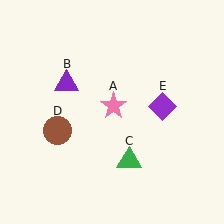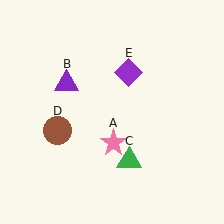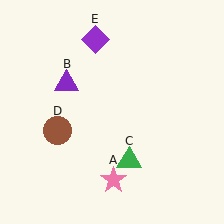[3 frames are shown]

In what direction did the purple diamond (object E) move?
The purple diamond (object E) moved up and to the left.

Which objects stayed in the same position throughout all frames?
Purple triangle (object B) and green triangle (object C) and brown circle (object D) remained stationary.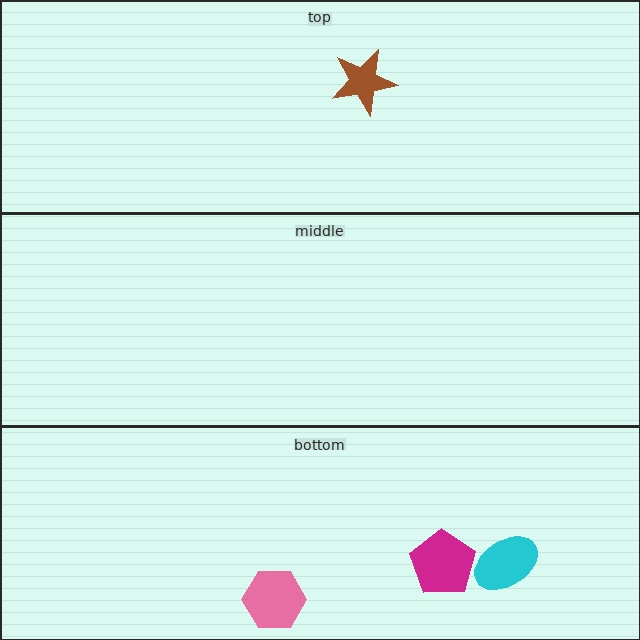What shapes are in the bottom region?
The pink hexagon, the magenta pentagon, the cyan ellipse.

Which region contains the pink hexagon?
The bottom region.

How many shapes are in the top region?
1.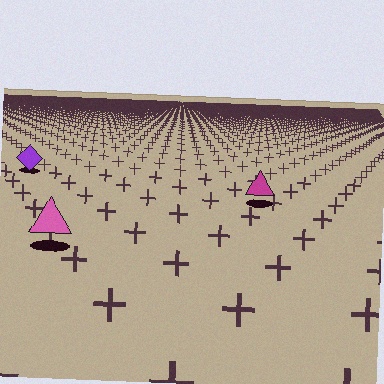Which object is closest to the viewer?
The pink triangle is closest. The texture marks near it are larger and more spread out.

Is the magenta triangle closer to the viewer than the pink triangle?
No. The pink triangle is closer — you can tell from the texture gradient: the ground texture is coarser near it.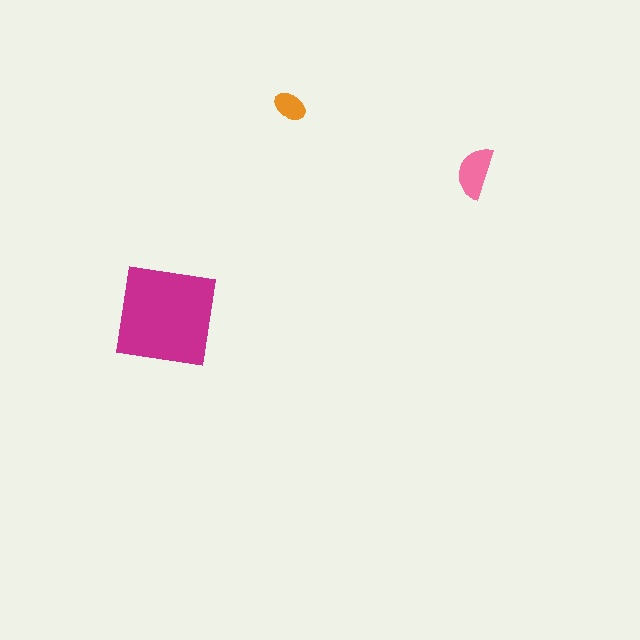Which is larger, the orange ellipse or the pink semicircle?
The pink semicircle.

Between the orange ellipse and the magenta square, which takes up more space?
The magenta square.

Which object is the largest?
The magenta square.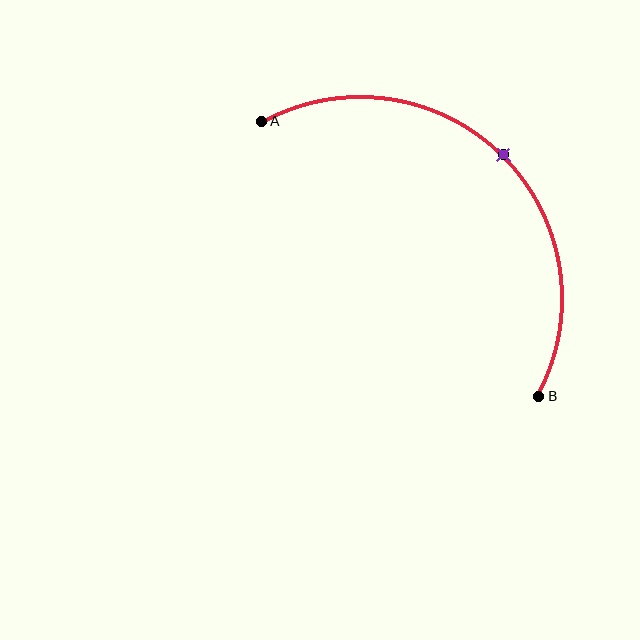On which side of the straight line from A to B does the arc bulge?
The arc bulges above and to the right of the straight line connecting A and B.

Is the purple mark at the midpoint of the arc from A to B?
Yes. The purple mark lies on the arc at equal arc-length from both A and B — it is the arc midpoint.